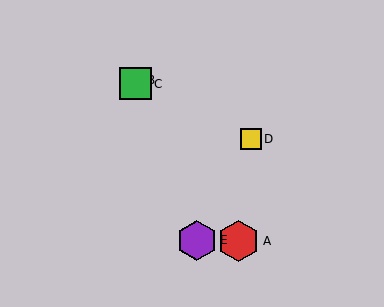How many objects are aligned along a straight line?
3 objects (B, C, E) are aligned along a straight line.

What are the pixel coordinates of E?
Object E is at (197, 240).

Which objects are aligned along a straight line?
Objects B, C, E are aligned along a straight line.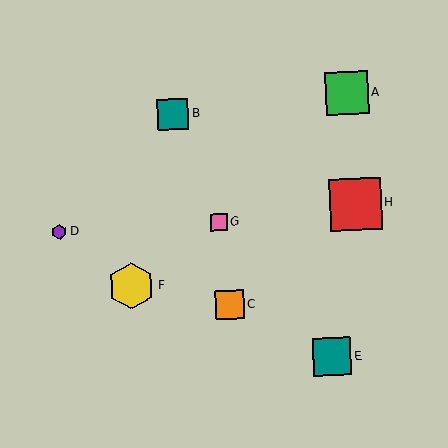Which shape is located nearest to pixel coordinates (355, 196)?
The red square (labeled H) at (356, 204) is nearest to that location.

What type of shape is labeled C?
Shape C is an orange square.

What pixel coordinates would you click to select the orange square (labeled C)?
Click at (230, 305) to select the orange square C.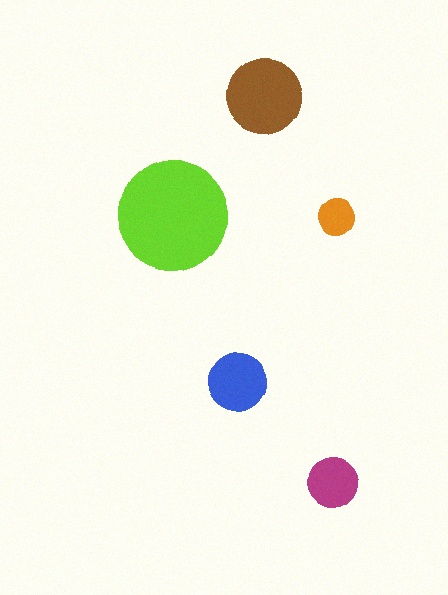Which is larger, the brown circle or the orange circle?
The brown one.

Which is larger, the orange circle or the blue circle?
The blue one.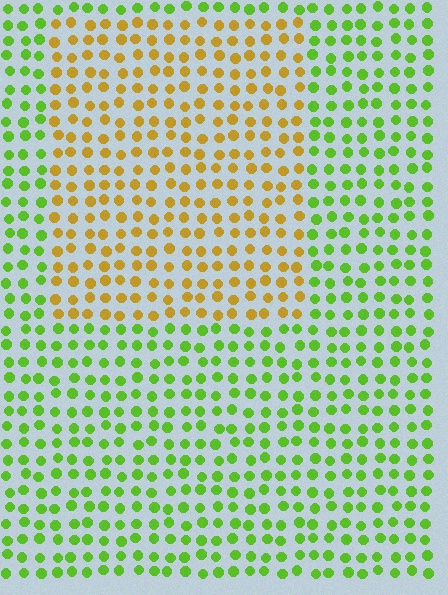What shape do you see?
I see a rectangle.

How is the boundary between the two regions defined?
The boundary is defined purely by a slight shift in hue (about 56 degrees). Spacing, size, and orientation are identical on both sides.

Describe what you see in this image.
The image is filled with small lime elements in a uniform arrangement. A rectangle-shaped region is visible where the elements are tinted to a slightly different hue, forming a subtle color boundary.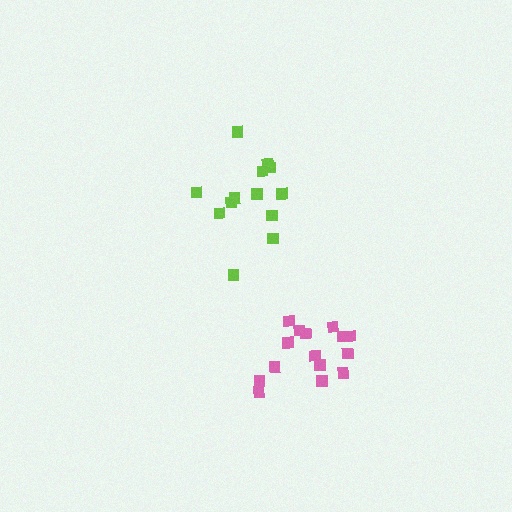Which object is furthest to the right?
The pink cluster is rightmost.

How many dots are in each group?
Group 1: 15 dots, Group 2: 13 dots (28 total).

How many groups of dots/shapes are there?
There are 2 groups.